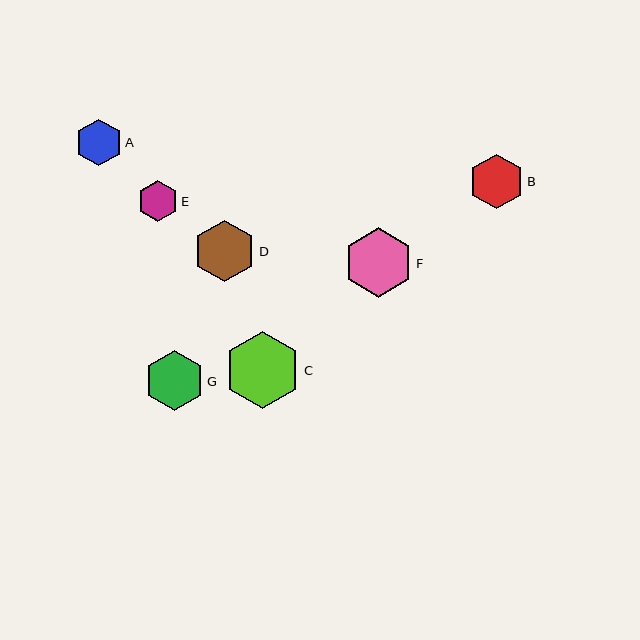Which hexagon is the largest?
Hexagon C is the largest with a size of approximately 77 pixels.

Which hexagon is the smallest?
Hexagon E is the smallest with a size of approximately 41 pixels.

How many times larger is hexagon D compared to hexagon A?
Hexagon D is approximately 1.3 times the size of hexagon A.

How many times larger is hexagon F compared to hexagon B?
Hexagon F is approximately 1.3 times the size of hexagon B.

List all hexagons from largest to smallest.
From largest to smallest: C, F, D, G, B, A, E.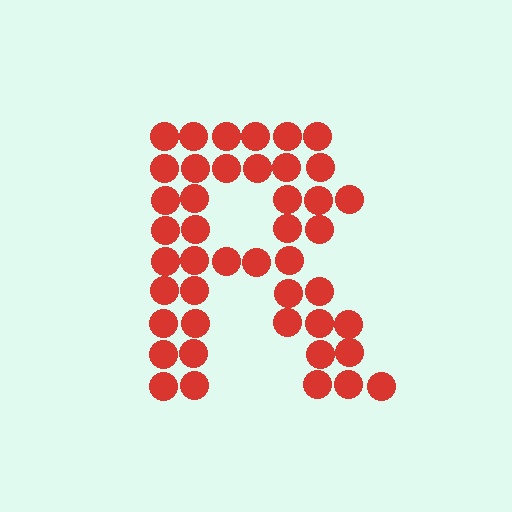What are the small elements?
The small elements are circles.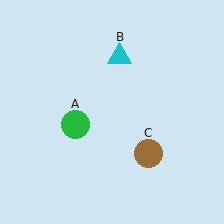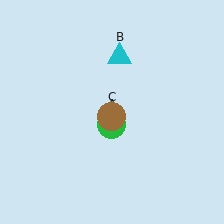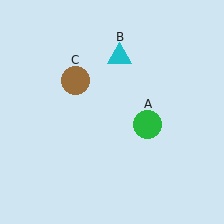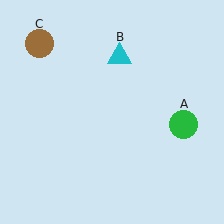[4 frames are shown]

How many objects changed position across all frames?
2 objects changed position: green circle (object A), brown circle (object C).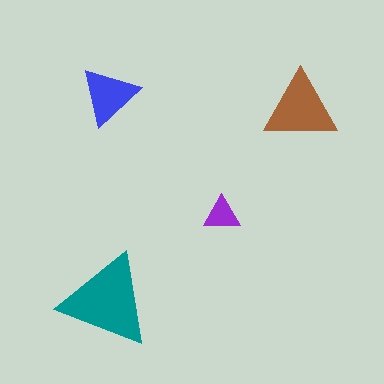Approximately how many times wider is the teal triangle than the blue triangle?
About 1.5 times wider.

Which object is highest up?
The blue triangle is topmost.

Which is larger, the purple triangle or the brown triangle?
The brown one.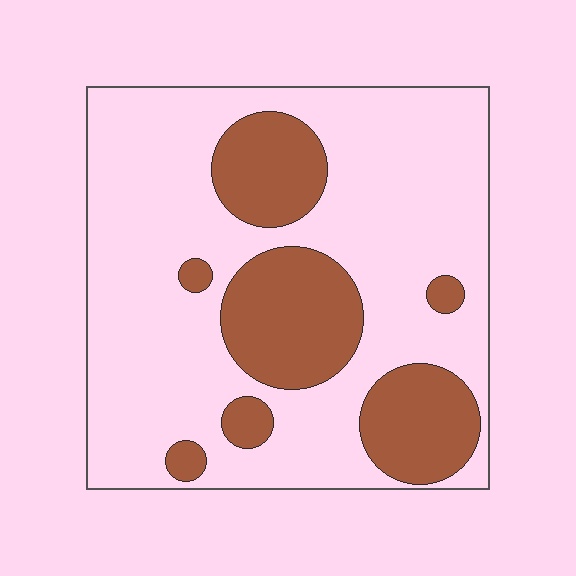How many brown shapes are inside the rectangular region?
7.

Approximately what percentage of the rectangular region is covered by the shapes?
Approximately 25%.